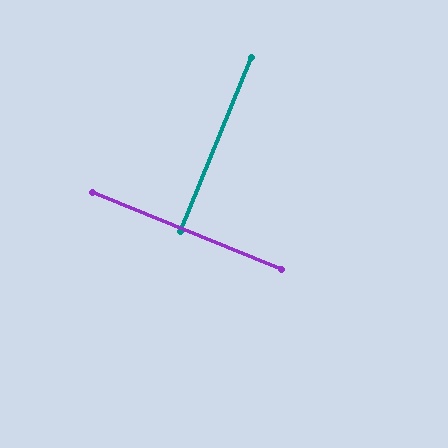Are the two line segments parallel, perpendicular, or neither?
Perpendicular — they meet at approximately 90°.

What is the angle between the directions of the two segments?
Approximately 90 degrees.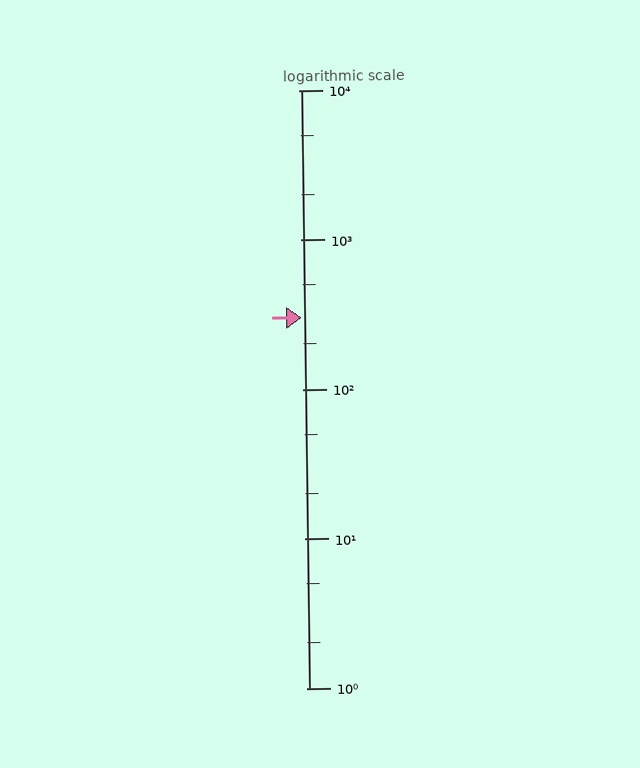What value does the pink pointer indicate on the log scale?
The pointer indicates approximately 300.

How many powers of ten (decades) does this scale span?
The scale spans 4 decades, from 1 to 10000.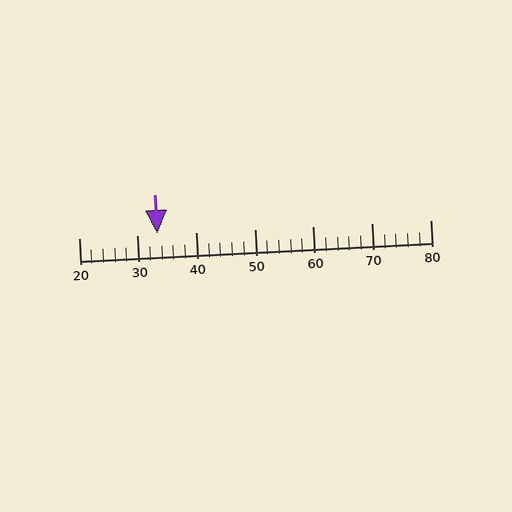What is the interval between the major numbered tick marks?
The major tick marks are spaced 10 units apart.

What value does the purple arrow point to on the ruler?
The purple arrow points to approximately 33.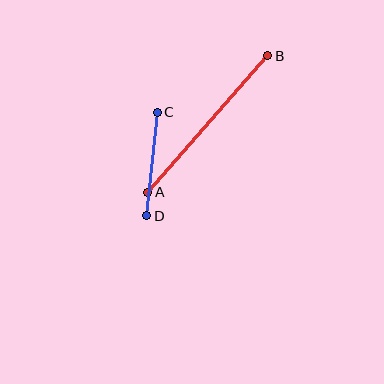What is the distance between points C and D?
The distance is approximately 104 pixels.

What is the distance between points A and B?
The distance is approximately 182 pixels.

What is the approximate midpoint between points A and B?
The midpoint is at approximately (208, 124) pixels.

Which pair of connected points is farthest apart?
Points A and B are farthest apart.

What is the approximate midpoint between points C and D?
The midpoint is at approximately (152, 164) pixels.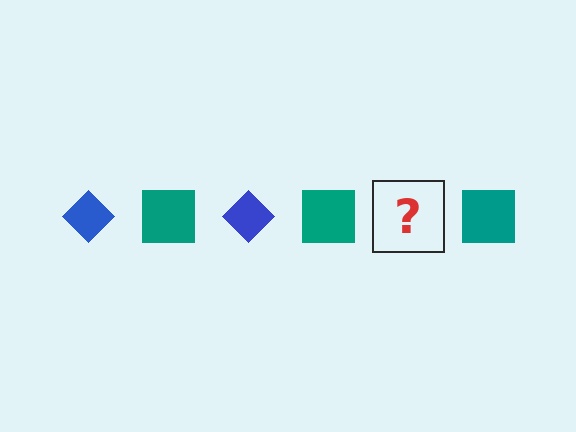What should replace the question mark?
The question mark should be replaced with a blue diamond.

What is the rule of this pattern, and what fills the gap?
The rule is that the pattern alternates between blue diamond and teal square. The gap should be filled with a blue diamond.